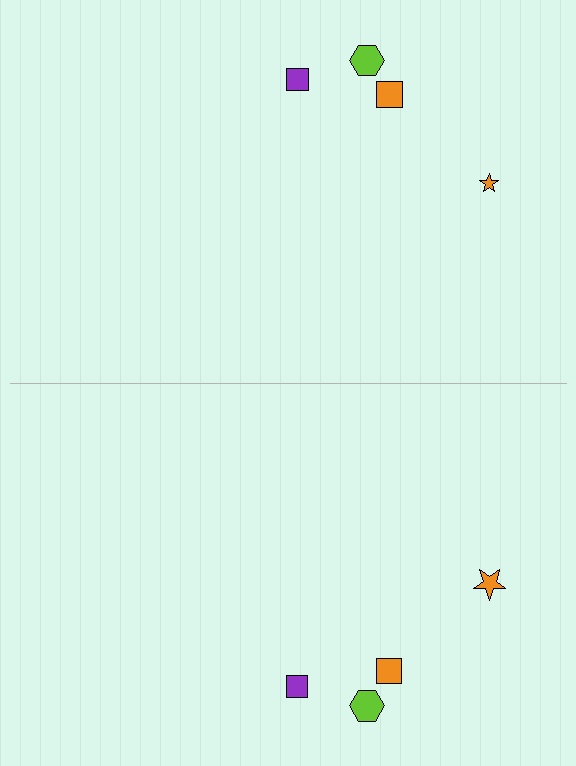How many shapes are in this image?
There are 8 shapes in this image.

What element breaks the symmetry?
The orange star on the bottom side has a different size than its mirror counterpart.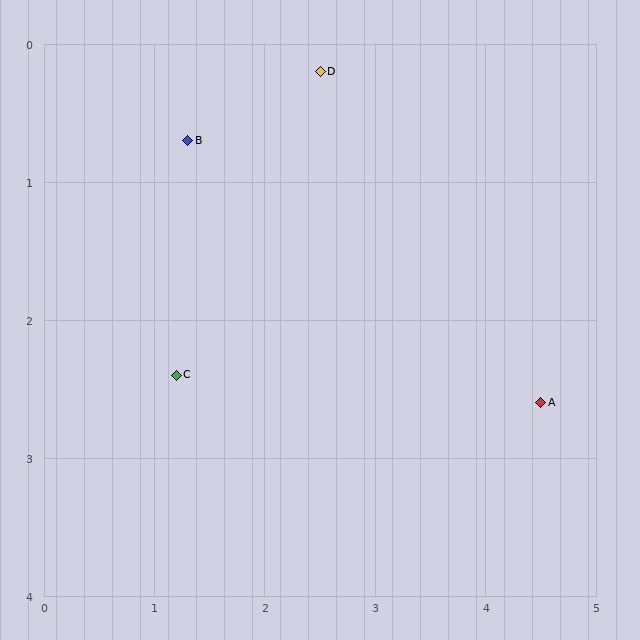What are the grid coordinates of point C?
Point C is at approximately (1.2, 2.4).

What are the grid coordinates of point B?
Point B is at approximately (1.3, 0.7).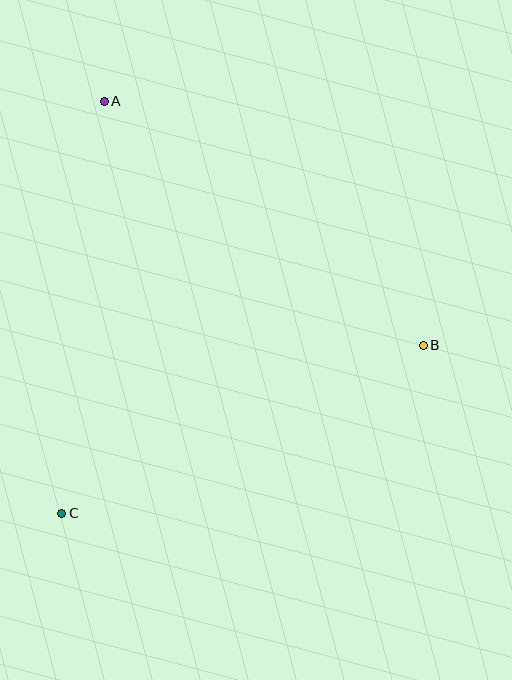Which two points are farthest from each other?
Points A and C are farthest from each other.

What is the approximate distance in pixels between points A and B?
The distance between A and B is approximately 401 pixels.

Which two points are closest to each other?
Points B and C are closest to each other.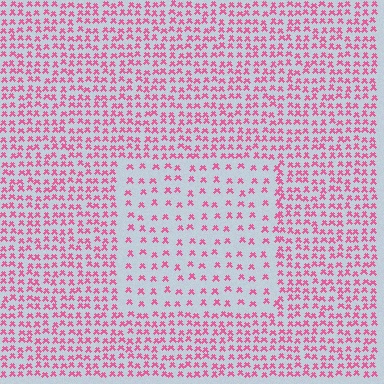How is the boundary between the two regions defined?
The boundary is defined by a change in element density (approximately 2.2x ratio). All elements are the same color, size, and shape.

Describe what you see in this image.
The image contains small pink elements arranged at two different densities. A rectangle-shaped region is visible where the elements are less densely packed than the surrounding area.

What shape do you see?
I see a rectangle.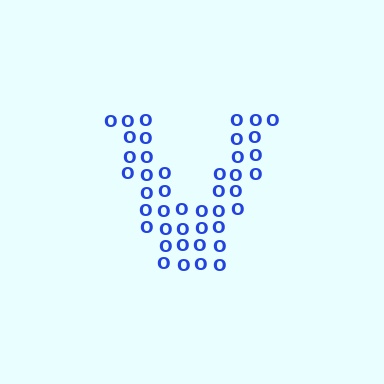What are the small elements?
The small elements are letter O's.